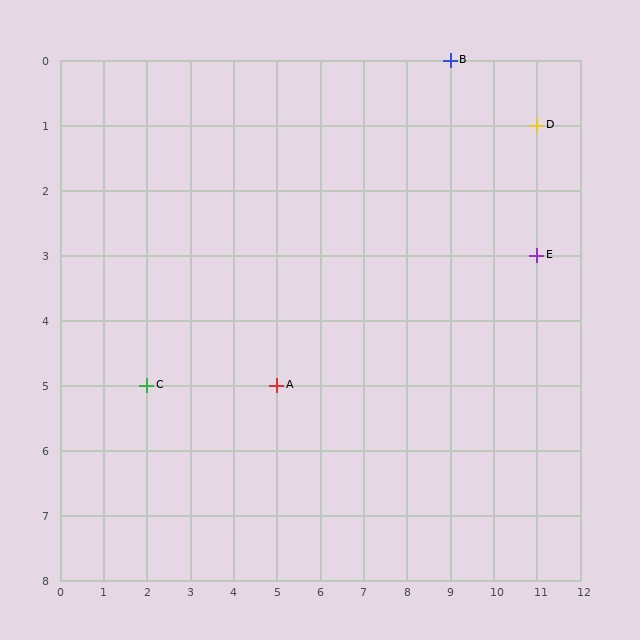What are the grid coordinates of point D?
Point D is at grid coordinates (11, 1).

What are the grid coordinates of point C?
Point C is at grid coordinates (2, 5).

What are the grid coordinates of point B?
Point B is at grid coordinates (9, 0).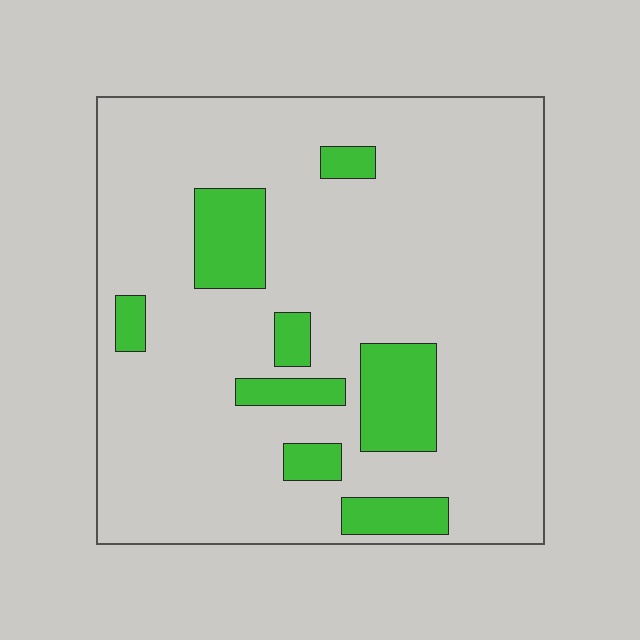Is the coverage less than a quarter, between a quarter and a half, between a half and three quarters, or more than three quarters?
Less than a quarter.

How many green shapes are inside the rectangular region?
8.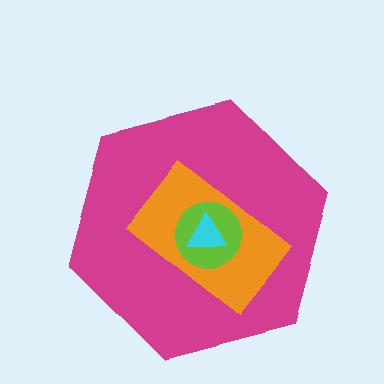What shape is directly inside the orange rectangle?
The lime circle.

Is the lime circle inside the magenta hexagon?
Yes.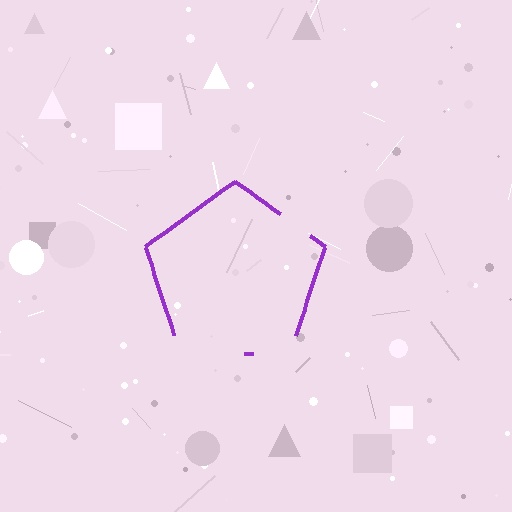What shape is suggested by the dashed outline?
The dashed outline suggests a pentagon.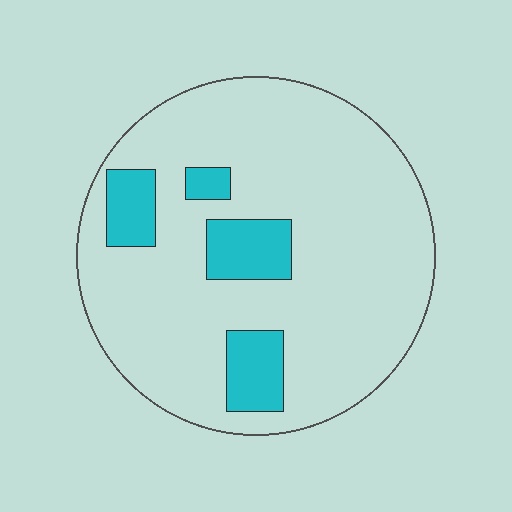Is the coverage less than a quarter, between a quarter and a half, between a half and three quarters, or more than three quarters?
Less than a quarter.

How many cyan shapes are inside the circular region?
4.